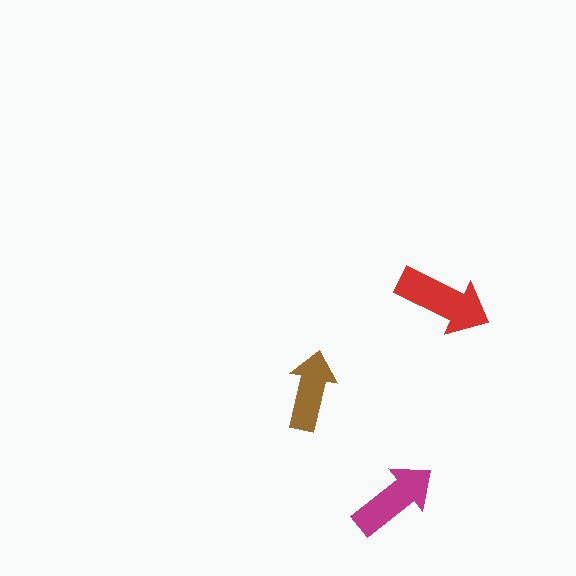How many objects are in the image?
There are 3 objects in the image.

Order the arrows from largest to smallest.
the red one, the magenta one, the brown one.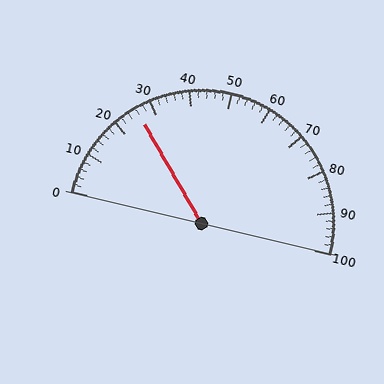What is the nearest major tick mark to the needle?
The nearest major tick mark is 30.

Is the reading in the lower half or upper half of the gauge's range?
The reading is in the lower half of the range (0 to 100).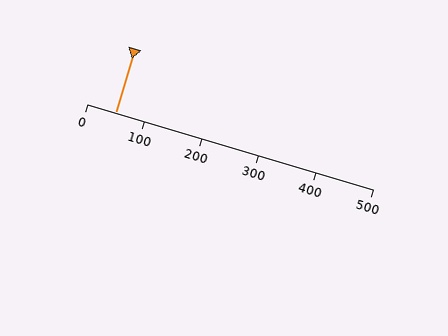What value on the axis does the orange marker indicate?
The marker indicates approximately 50.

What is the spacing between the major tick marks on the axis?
The major ticks are spaced 100 apart.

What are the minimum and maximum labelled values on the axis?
The axis runs from 0 to 500.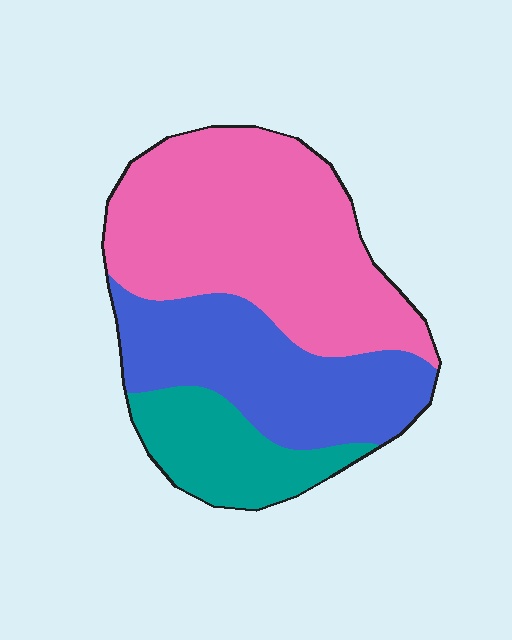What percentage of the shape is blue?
Blue takes up about one third (1/3) of the shape.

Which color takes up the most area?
Pink, at roughly 50%.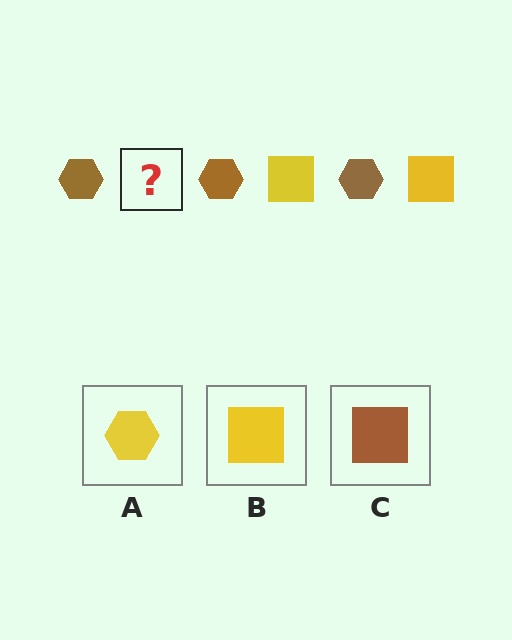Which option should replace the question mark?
Option B.